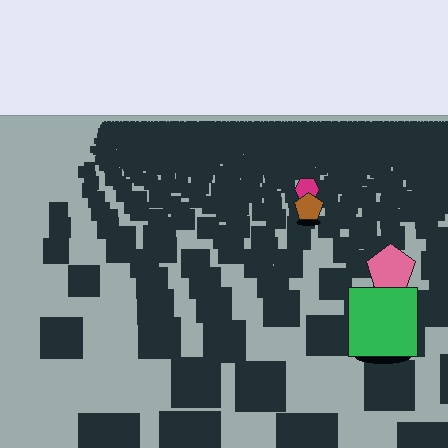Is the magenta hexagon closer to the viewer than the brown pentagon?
No. The brown pentagon is closer — you can tell from the texture gradient: the ground texture is coarser near it.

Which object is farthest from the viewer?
The magenta hexagon is farthest from the viewer. It appears smaller and the ground texture around it is denser.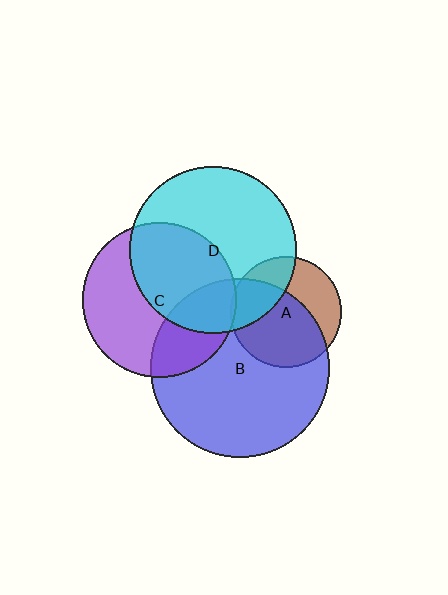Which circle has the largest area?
Circle B (blue).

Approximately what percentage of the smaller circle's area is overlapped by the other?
Approximately 45%.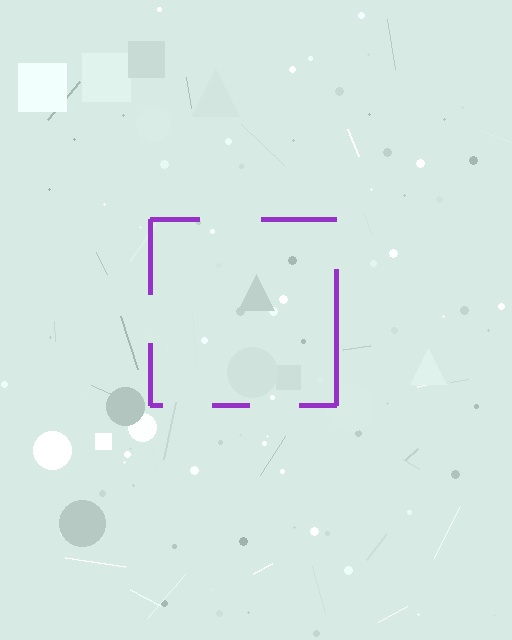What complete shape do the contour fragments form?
The contour fragments form a square.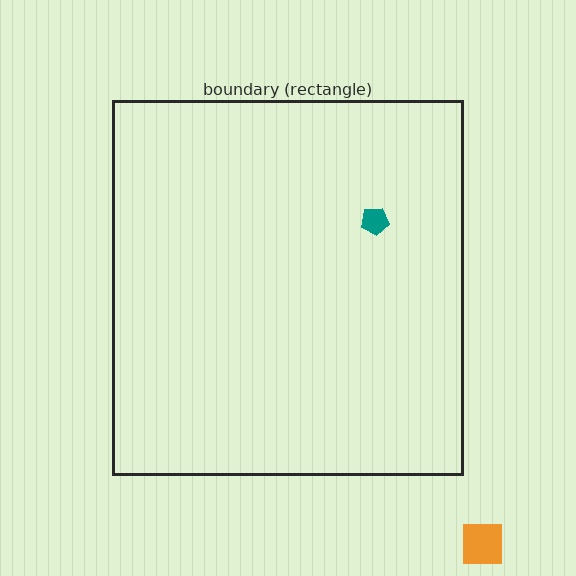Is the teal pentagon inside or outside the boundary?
Inside.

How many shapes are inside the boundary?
1 inside, 1 outside.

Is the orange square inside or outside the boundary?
Outside.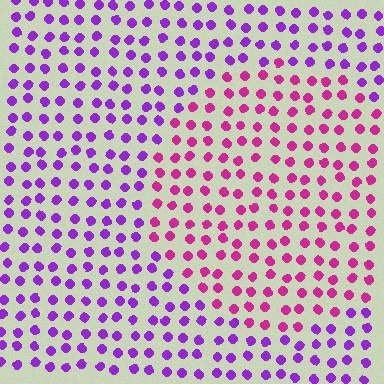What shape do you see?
I see a circle.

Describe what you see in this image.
The image is filled with small purple elements in a uniform arrangement. A circle-shaped region is visible where the elements are tinted to a slightly different hue, forming a subtle color boundary.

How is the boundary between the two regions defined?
The boundary is defined purely by a slight shift in hue (about 40 degrees). Spacing, size, and orientation are identical on both sides.